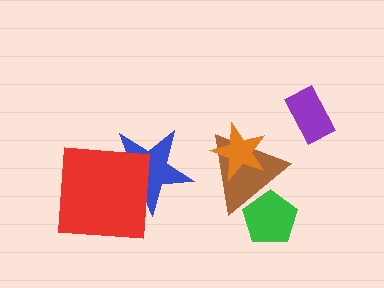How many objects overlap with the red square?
1 object overlaps with the red square.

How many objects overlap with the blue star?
1 object overlaps with the blue star.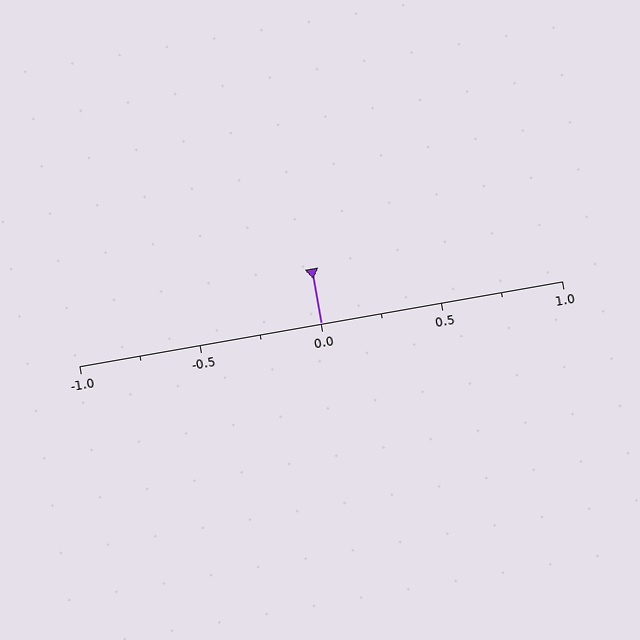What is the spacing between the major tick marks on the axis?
The major ticks are spaced 0.5 apart.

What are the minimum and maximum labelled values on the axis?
The axis runs from -1.0 to 1.0.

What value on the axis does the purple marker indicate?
The marker indicates approximately 0.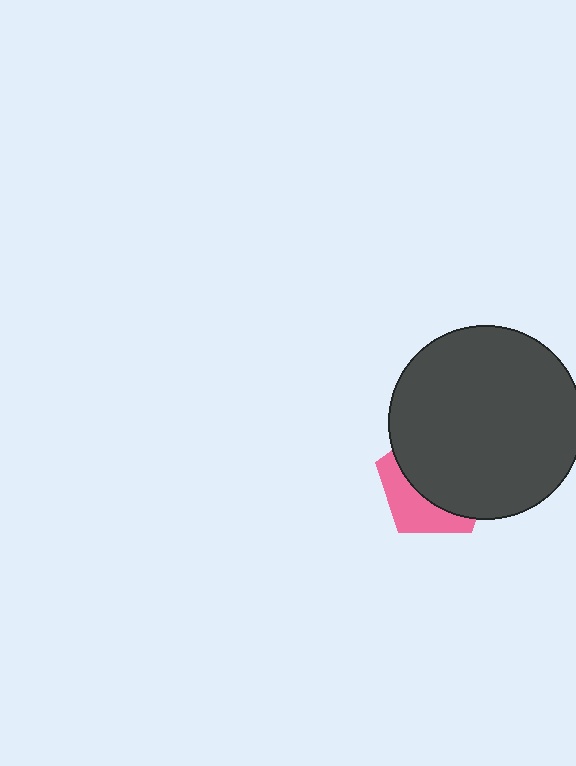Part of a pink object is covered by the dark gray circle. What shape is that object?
It is a pentagon.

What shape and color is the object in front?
The object in front is a dark gray circle.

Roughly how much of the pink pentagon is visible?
A small part of it is visible (roughly 35%).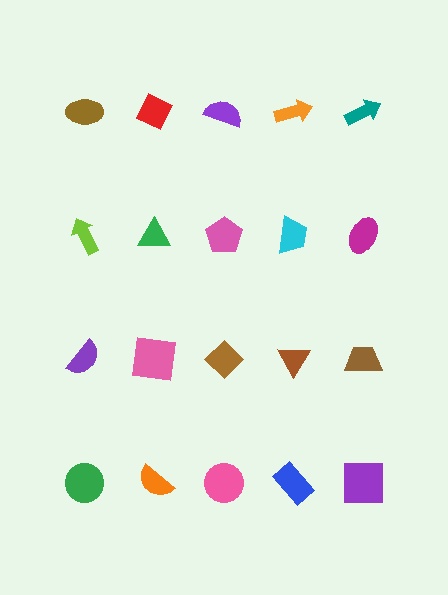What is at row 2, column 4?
A cyan trapezoid.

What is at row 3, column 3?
A brown diamond.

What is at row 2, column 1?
A lime arrow.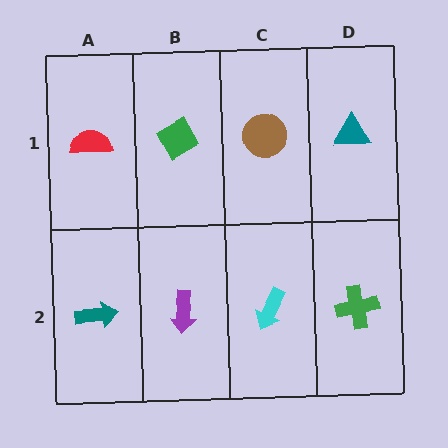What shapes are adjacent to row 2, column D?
A teal triangle (row 1, column D), a cyan arrow (row 2, column C).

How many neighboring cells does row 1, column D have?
2.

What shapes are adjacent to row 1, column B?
A purple arrow (row 2, column B), a red semicircle (row 1, column A), a brown circle (row 1, column C).